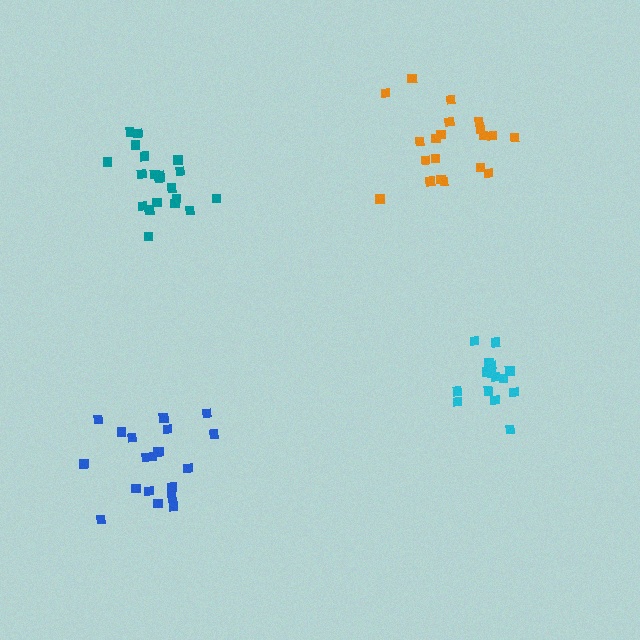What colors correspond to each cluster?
The clusters are colored: blue, cyan, orange, teal.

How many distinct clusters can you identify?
There are 4 distinct clusters.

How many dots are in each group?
Group 1: 20 dots, Group 2: 15 dots, Group 3: 20 dots, Group 4: 20 dots (75 total).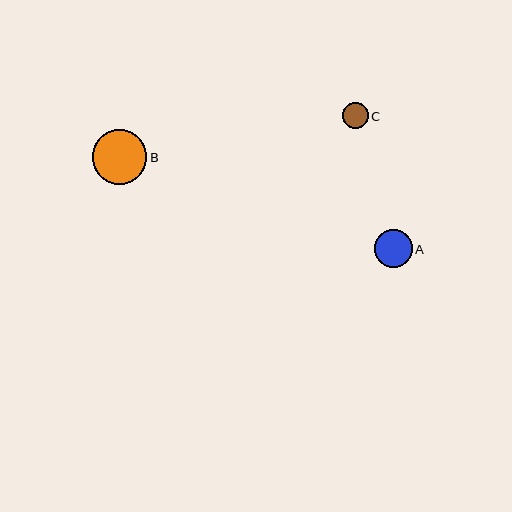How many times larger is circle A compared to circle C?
Circle A is approximately 1.5 times the size of circle C.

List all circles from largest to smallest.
From largest to smallest: B, A, C.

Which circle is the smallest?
Circle C is the smallest with a size of approximately 25 pixels.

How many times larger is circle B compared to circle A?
Circle B is approximately 1.4 times the size of circle A.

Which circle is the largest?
Circle B is the largest with a size of approximately 55 pixels.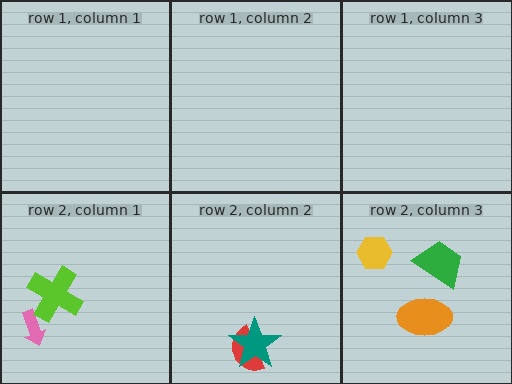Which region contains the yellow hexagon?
The row 2, column 3 region.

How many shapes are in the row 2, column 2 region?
2.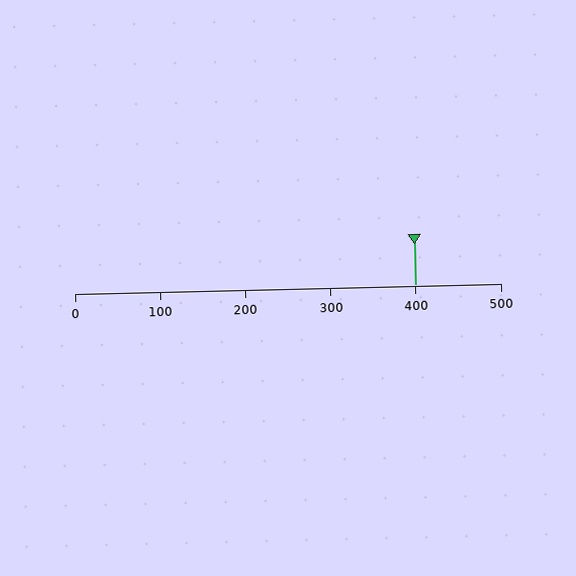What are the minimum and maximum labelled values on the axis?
The axis runs from 0 to 500.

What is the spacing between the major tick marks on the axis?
The major ticks are spaced 100 apart.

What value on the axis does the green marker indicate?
The marker indicates approximately 400.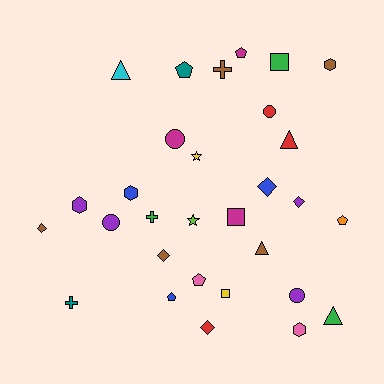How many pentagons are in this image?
There are 5 pentagons.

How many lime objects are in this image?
There is 1 lime object.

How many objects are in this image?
There are 30 objects.